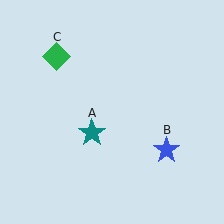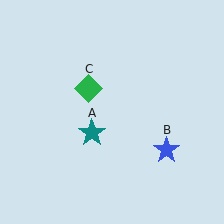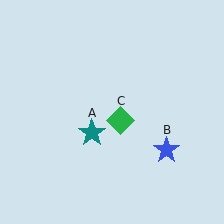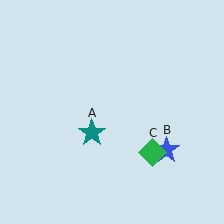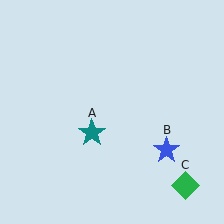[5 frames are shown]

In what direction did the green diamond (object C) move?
The green diamond (object C) moved down and to the right.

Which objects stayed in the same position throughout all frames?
Teal star (object A) and blue star (object B) remained stationary.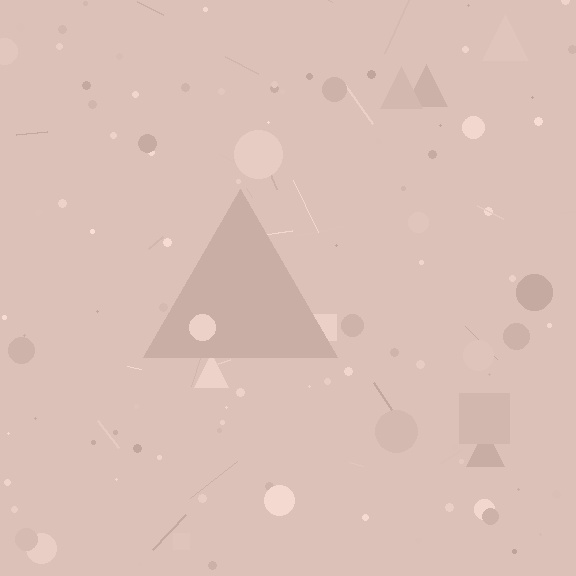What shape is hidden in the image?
A triangle is hidden in the image.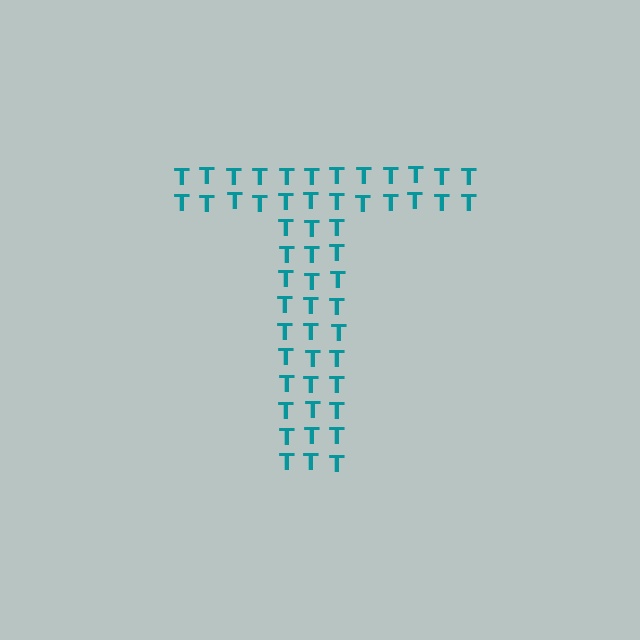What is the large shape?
The large shape is the letter T.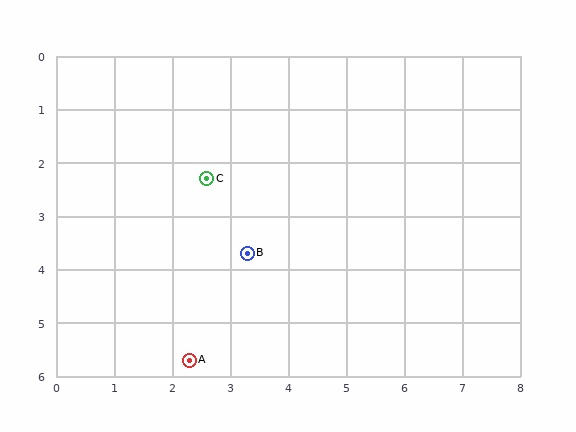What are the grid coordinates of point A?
Point A is at approximately (2.3, 5.7).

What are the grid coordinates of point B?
Point B is at approximately (3.3, 3.7).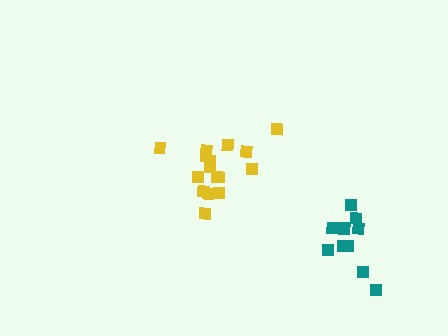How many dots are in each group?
Group 1: 16 dots, Group 2: 11 dots (27 total).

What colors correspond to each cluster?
The clusters are colored: yellow, teal.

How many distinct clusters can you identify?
There are 2 distinct clusters.